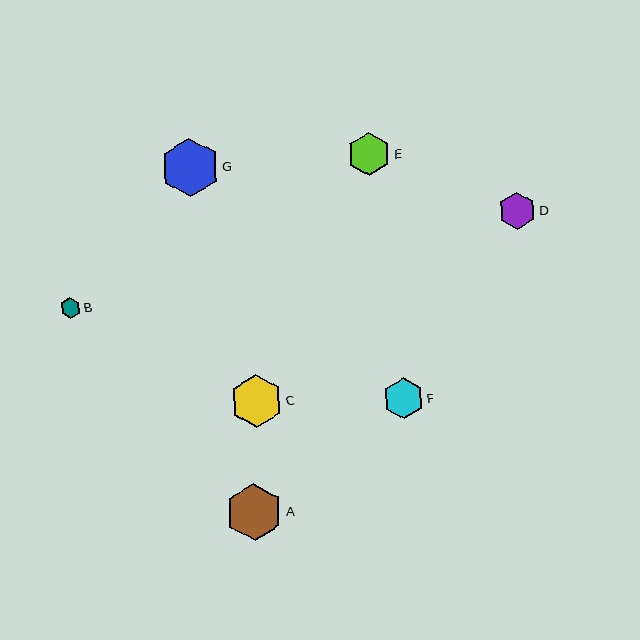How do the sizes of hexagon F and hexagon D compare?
Hexagon F and hexagon D are approximately the same size.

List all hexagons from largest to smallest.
From largest to smallest: G, A, C, E, F, D, B.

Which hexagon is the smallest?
Hexagon B is the smallest with a size of approximately 21 pixels.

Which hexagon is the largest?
Hexagon G is the largest with a size of approximately 58 pixels.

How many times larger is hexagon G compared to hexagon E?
Hexagon G is approximately 1.4 times the size of hexagon E.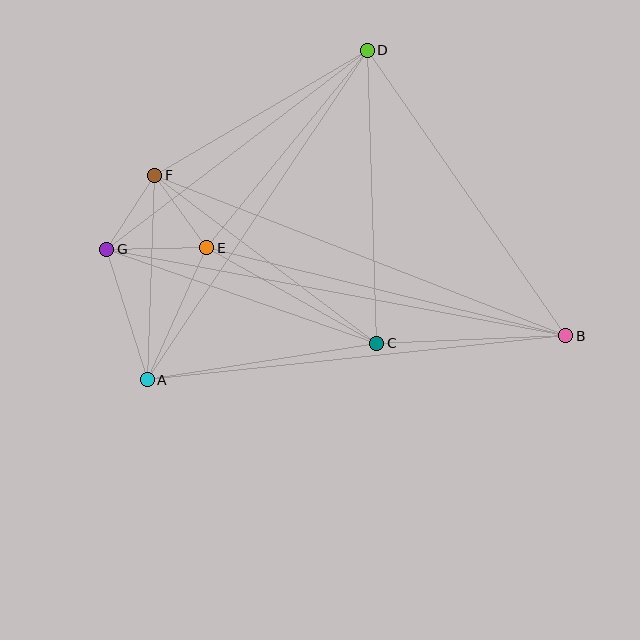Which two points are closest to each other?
Points F and G are closest to each other.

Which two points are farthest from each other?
Points B and G are farthest from each other.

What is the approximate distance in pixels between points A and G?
The distance between A and G is approximately 137 pixels.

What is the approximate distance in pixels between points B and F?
The distance between B and F is approximately 441 pixels.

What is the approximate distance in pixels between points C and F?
The distance between C and F is approximately 278 pixels.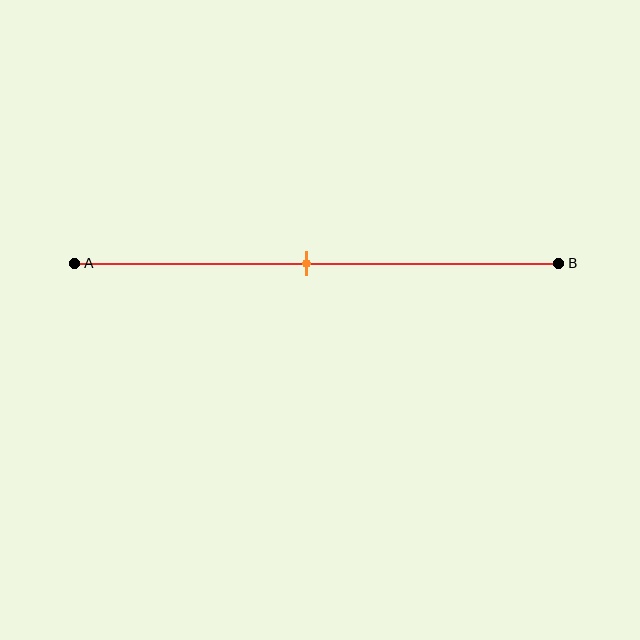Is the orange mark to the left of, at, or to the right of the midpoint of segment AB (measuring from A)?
The orange mark is approximately at the midpoint of segment AB.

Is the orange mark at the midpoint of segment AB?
Yes, the mark is approximately at the midpoint.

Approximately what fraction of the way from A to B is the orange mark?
The orange mark is approximately 50% of the way from A to B.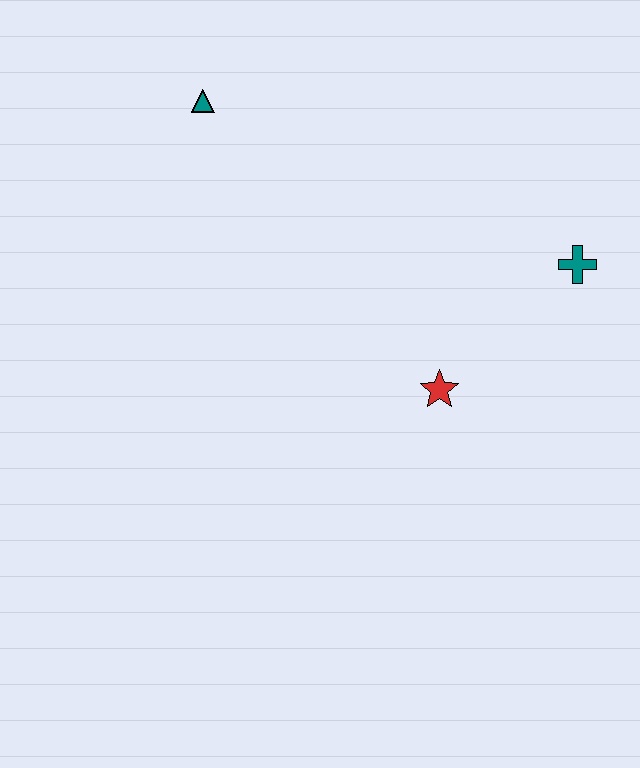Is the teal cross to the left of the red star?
No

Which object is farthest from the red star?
The teal triangle is farthest from the red star.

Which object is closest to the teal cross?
The red star is closest to the teal cross.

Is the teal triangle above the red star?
Yes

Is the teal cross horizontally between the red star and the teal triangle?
No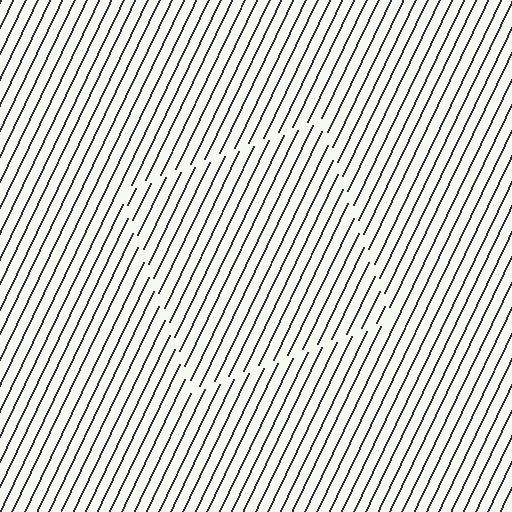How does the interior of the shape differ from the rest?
The interior of the shape contains the same grating, shifted by half a period — the contour is defined by the phase discontinuity where line-ends from the inner and outer gratings abut.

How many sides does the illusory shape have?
4 sides — the line-ends trace a square.